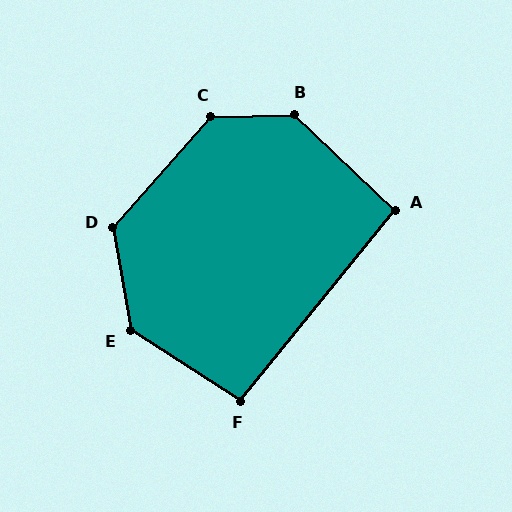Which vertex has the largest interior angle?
B, at approximately 135 degrees.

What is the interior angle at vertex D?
Approximately 129 degrees (obtuse).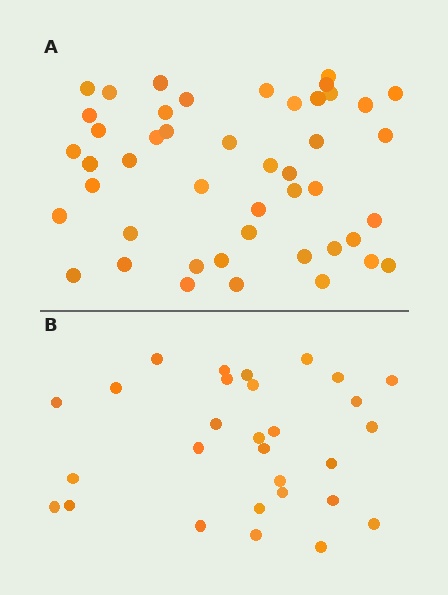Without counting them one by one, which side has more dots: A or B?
Region A (the top region) has more dots.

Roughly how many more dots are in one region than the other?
Region A has approximately 15 more dots than region B.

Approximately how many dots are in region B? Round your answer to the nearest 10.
About 30 dots. (The exact count is 29, which rounds to 30.)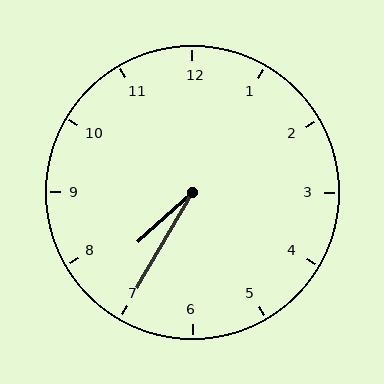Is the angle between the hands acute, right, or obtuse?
It is acute.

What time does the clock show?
7:35.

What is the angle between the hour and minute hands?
Approximately 18 degrees.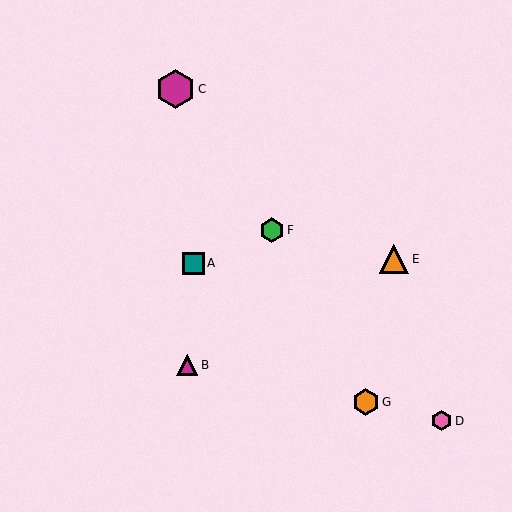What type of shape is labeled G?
Shape G is an orange hexagon.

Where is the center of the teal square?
The center of the teal square is at (194, 263).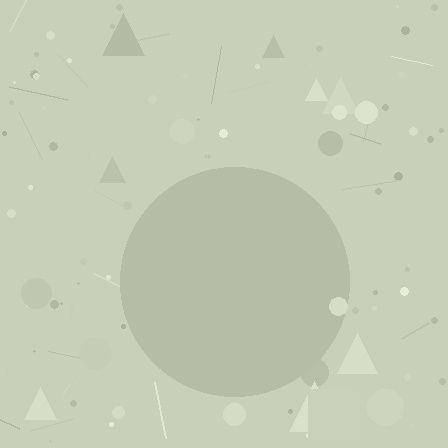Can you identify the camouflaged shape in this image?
The camouflaged shape is a circle.